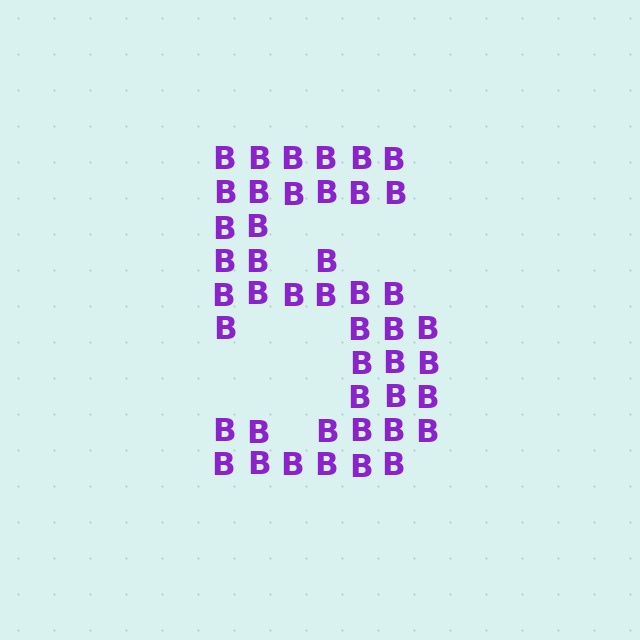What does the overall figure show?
The overall figure shows the digit 5.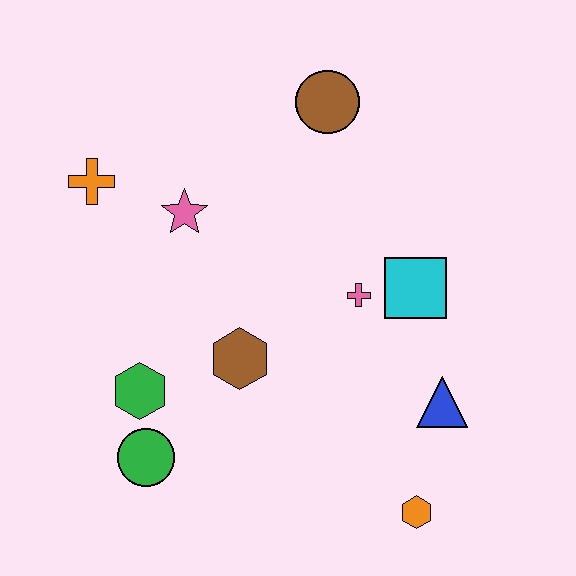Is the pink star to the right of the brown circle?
No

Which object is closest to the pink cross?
The cyan square is closest to the pink cross.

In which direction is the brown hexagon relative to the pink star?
The brown hexagon is below the pink star.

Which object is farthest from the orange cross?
The orange hexagon is farthest from the orange cross.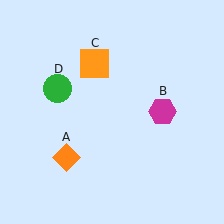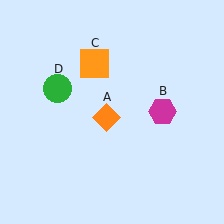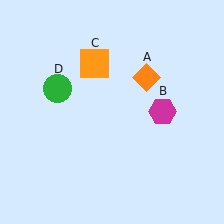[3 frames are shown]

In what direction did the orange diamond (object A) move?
The orange diamond (object A) moved up and to the right.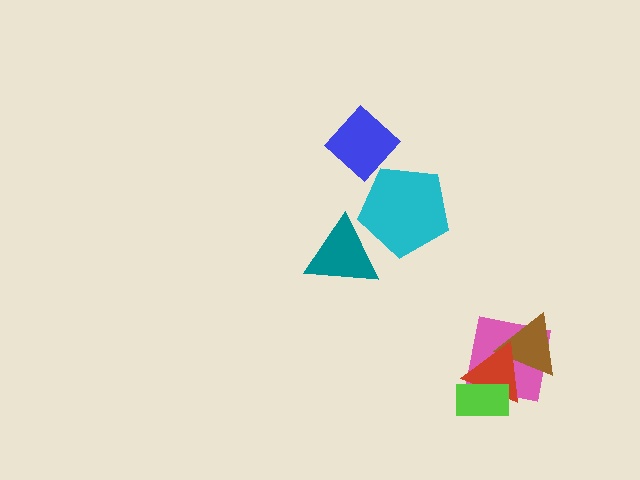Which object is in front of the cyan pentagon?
The teal triangle is in front of the cyan pentagon.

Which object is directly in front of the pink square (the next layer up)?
The brown triangle is directly in front of the pink square.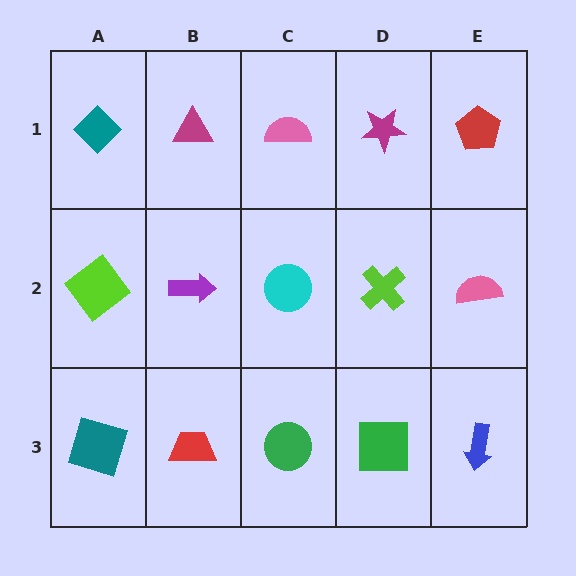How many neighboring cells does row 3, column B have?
3.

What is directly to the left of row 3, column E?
A green square.